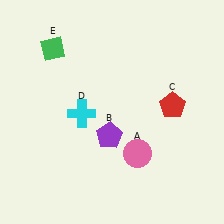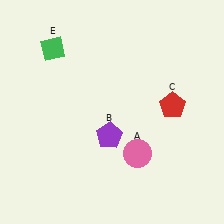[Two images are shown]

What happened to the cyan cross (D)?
The cyan cross (D) was removed in Image 2. It was in the bottom-left area of Image 1.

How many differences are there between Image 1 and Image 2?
There is 1 difference between the two images.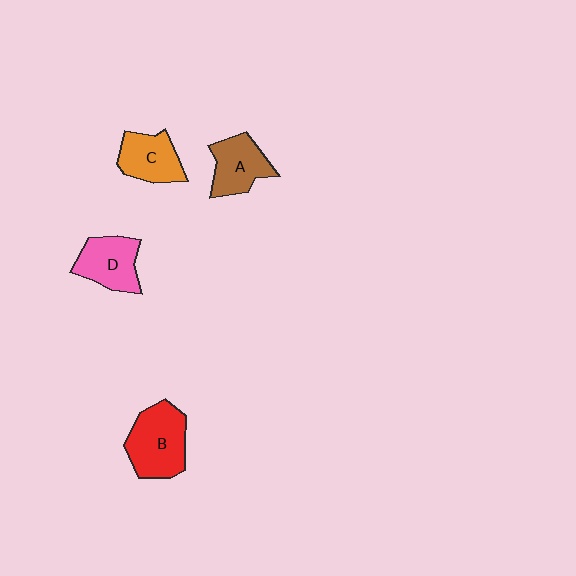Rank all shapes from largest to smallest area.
From largest to smallest: B (red), D (pink), A (brown), C (orange).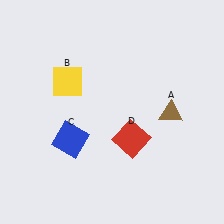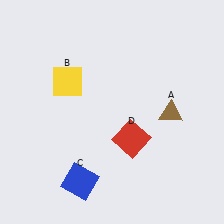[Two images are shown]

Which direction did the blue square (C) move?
The blue square (C) moved down.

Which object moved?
The blue square (C) moved down.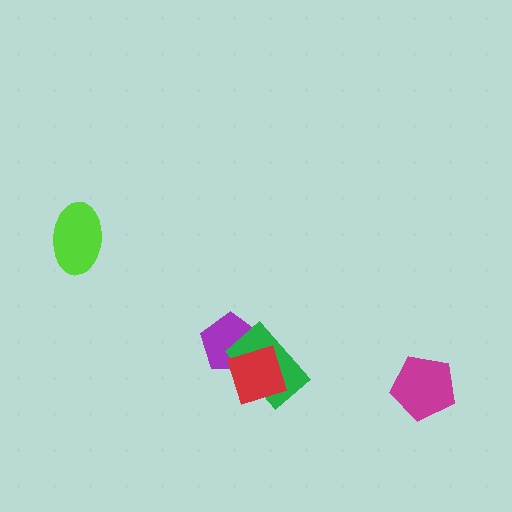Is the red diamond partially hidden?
No, no other shape covers it.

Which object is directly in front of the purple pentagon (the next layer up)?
The green rectangle is directly in front of the purple pentagon.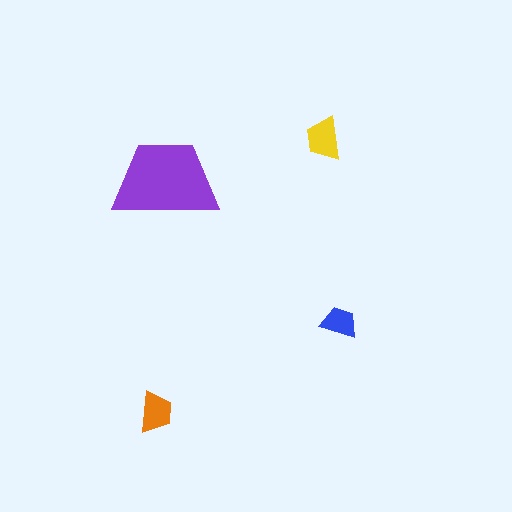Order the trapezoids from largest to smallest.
the purple one, the yellow one, the orange one, the blue one.